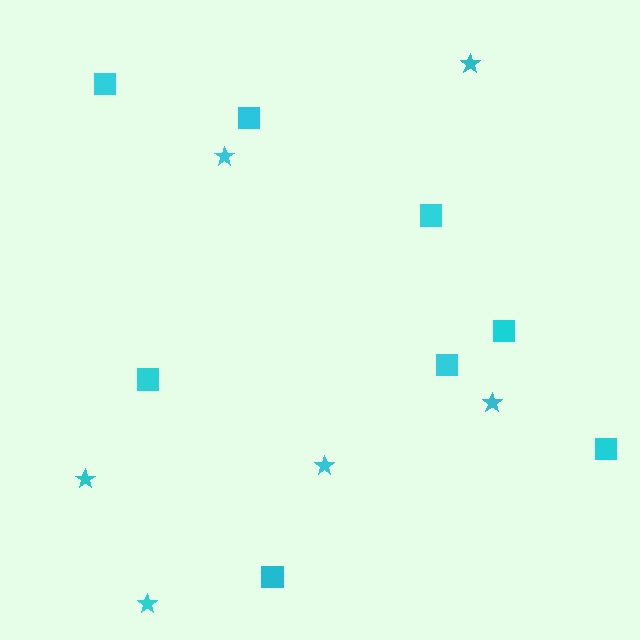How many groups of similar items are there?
There are 2 groups: one group of stars (6) and one group of squares (8).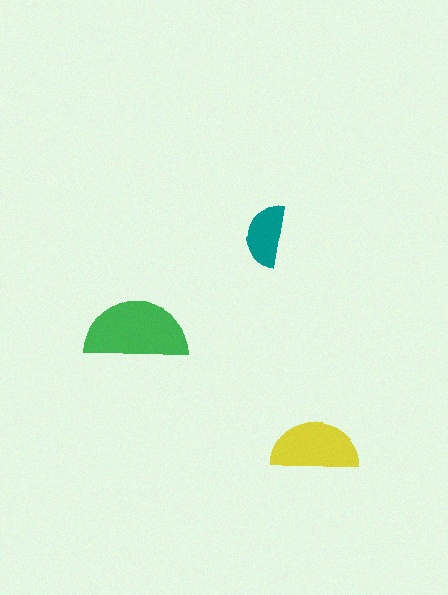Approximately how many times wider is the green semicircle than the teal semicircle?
About 1.5 times wider.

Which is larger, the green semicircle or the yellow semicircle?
The green one.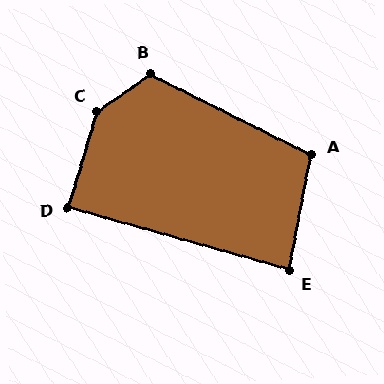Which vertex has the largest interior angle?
C, at approximately 141 degrees.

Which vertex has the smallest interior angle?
E, at approximately 85 degrees.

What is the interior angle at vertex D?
Approximately 89 degrees (approximately right).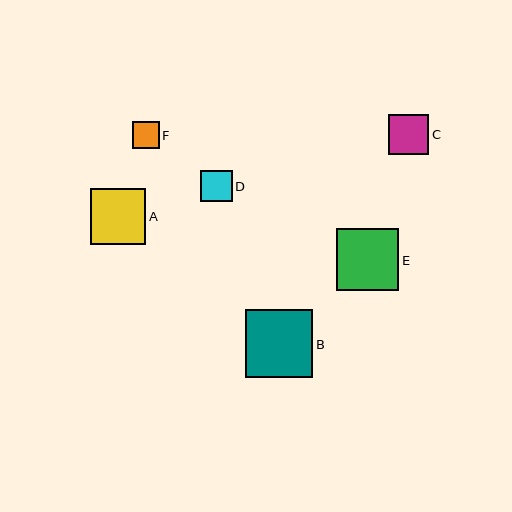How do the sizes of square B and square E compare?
Square B and square E are approximately the same size.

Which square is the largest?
Square B is the largest with a size of approximately 68 pixels.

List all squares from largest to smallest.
From largest to smallest: B, E, A, C, D, F.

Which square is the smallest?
Square F is the smallest with a size of approximately 27 pixels.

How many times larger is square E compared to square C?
Square E is approximately 1.6 times the size of square C.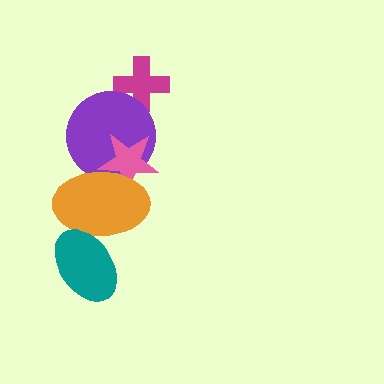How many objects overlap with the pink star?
2 objects overlap with the pink star.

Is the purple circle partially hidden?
Yes, it is partially covered by another shape.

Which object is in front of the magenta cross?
The purple circle is in front of the magenta cross.